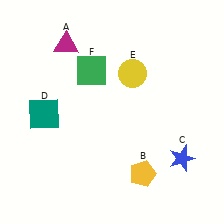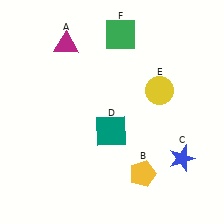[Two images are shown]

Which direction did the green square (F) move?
The green square (F) moved up.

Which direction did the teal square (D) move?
The teal square (D) moved right.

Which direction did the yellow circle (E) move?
The yellow circle (E) moved right.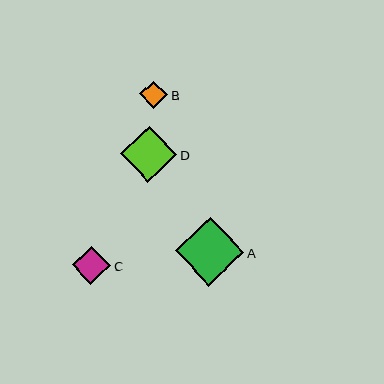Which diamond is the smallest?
Diamond B is the smallest with a size of approximately 28 pixels.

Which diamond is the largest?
Diamond A is the largest with a size of approximately 69 pixels.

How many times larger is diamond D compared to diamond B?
Diamond D is approximately 2.0 times the size of diamond B.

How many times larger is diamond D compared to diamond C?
Diamond D is approximately 1.5 times the size of diamond C.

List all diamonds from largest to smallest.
From largest to smallest: A, D, C, B.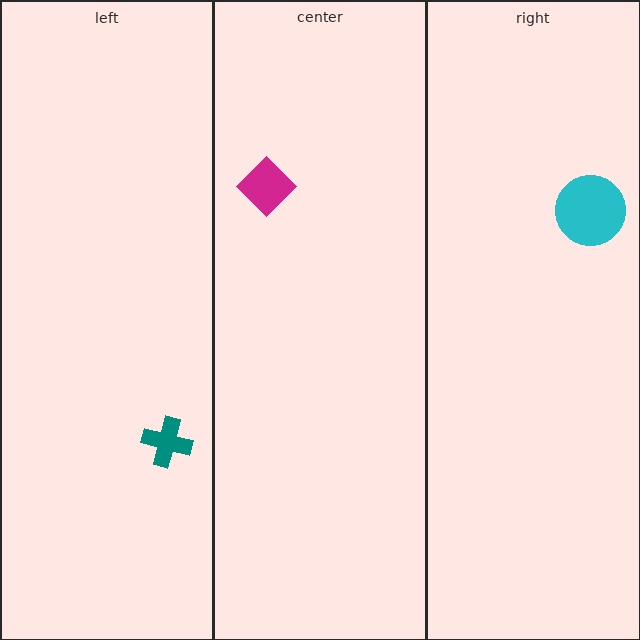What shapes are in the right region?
The cyan circle.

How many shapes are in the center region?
1.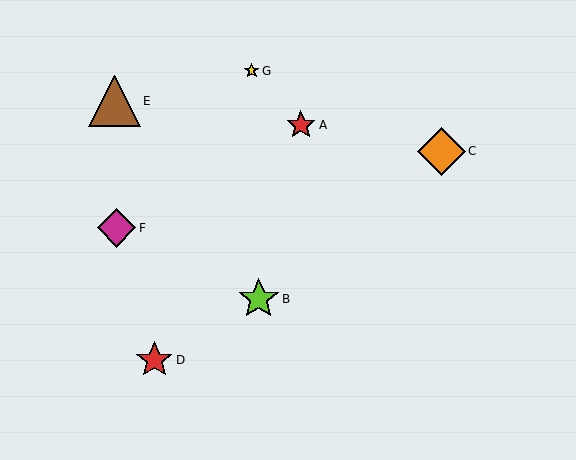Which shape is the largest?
The brown triangle (labeled E) is the largest.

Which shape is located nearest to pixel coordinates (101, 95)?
The brown triangle (labeled E) at (114, 101) is nearest to that location.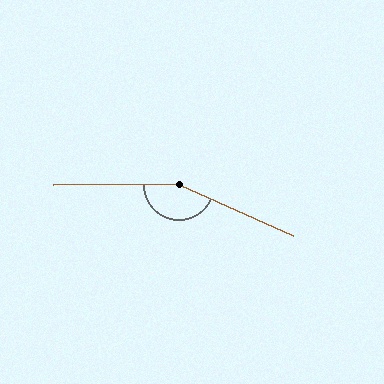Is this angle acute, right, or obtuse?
It is obtuse.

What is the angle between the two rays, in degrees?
Approximately 156 degrees.